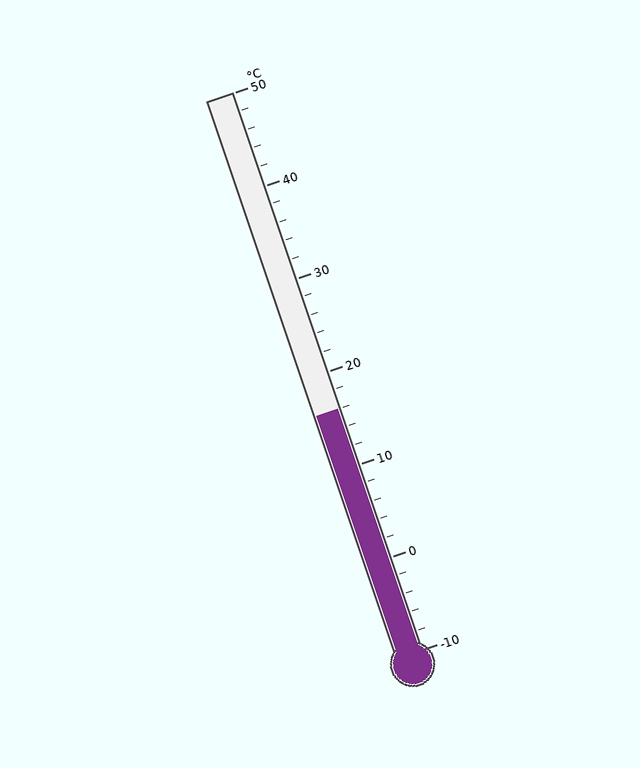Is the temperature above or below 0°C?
The temperature is above 0°C.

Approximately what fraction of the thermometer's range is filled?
The thermometer is filled to approximately 45% of its range.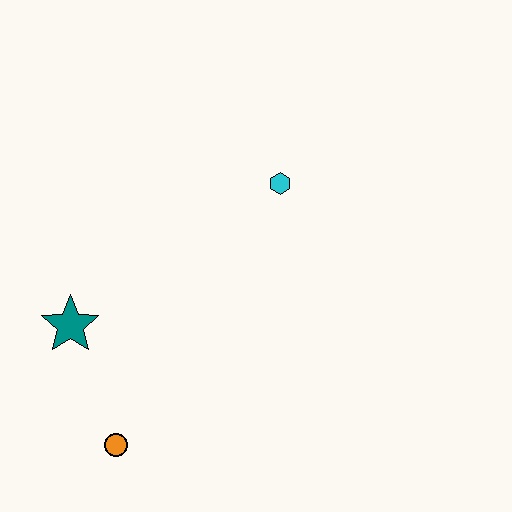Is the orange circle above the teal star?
No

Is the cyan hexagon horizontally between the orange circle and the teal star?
No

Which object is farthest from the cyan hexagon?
The orange circle is farthest from the cyan hexagon.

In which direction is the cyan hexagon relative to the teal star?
The cyan hexagon is to the right of the teal star.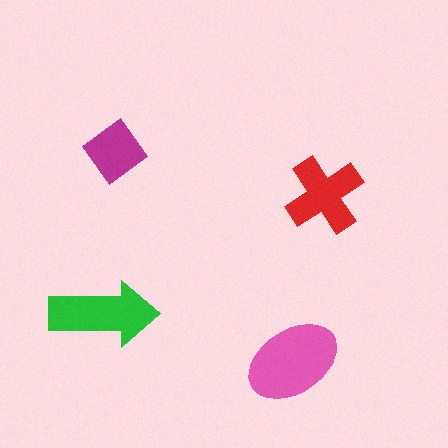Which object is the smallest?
The magenta diamond.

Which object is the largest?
The pink ellipse.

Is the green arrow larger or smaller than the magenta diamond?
Larger.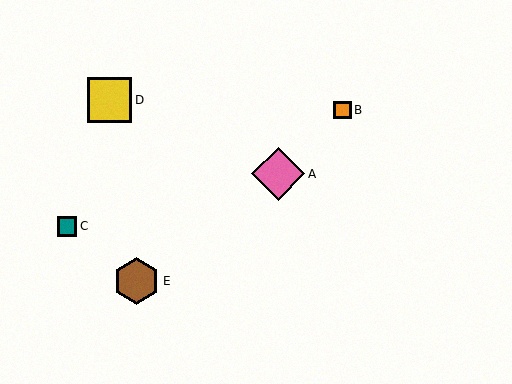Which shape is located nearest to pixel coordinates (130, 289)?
The brown hexagon (labeled E) at (136, 281) is nearest to that location.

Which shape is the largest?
The pink diamond (labeled A) is the largest.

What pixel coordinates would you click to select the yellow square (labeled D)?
Click at (109, 100) to select the yellow square D.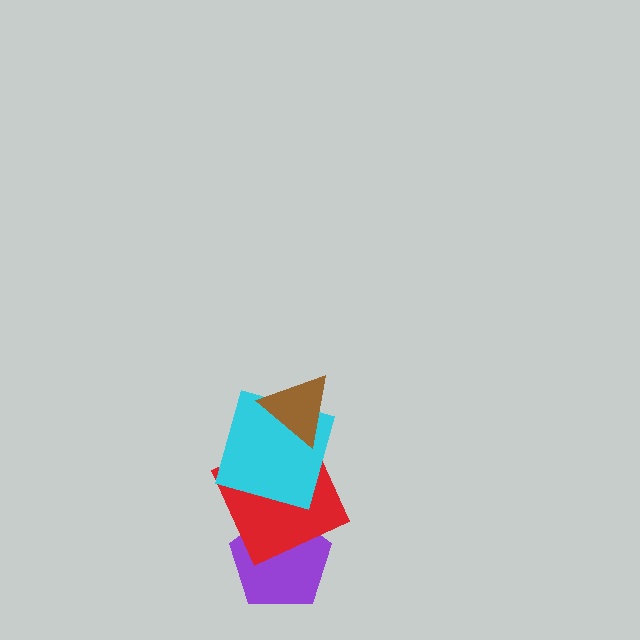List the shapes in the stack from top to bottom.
From top to bottom: the brown triangle, the cyan square, the red square, the purple pentagon.